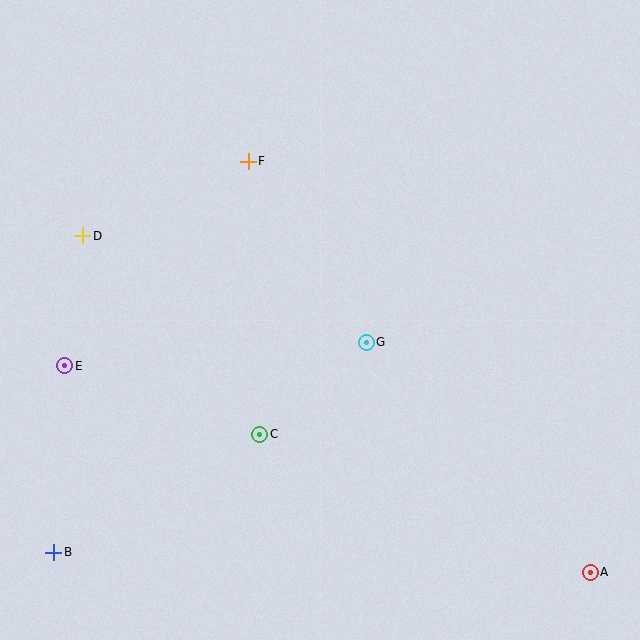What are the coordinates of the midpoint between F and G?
The midpoint between F and G is at (307, 252).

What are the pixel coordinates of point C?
Point C is at (260, 434).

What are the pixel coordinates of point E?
Point E is at (65, 366).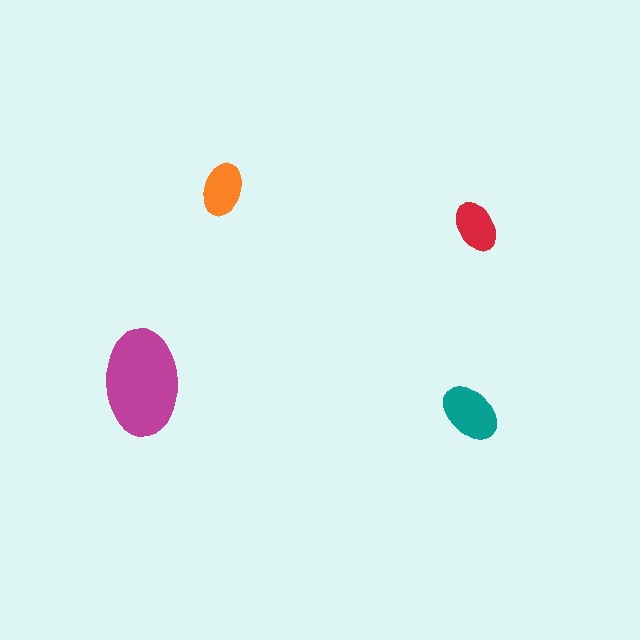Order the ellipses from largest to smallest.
the magenta one, the teal one, the orange one, the red one.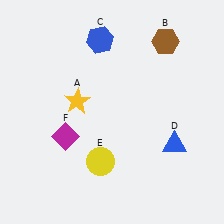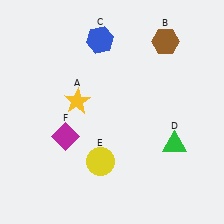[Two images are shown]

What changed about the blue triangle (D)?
In Image 1, D is blue. In Image 2, it changed to green.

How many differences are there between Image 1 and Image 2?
There is 1 difference between the two images.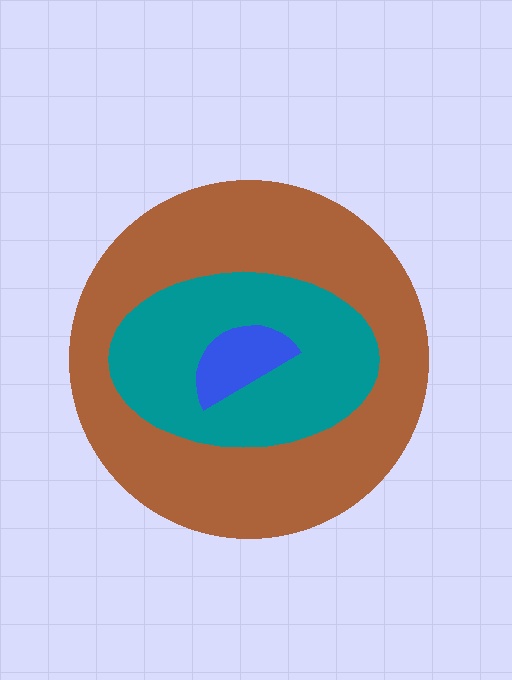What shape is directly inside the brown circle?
The teal ellipse.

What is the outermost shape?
The brown circle.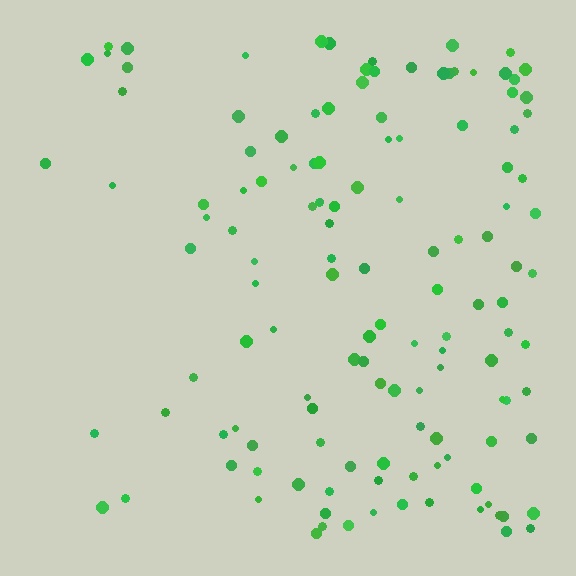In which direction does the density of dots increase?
From left to right, with the right side densest.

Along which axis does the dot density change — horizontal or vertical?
Horizontal.